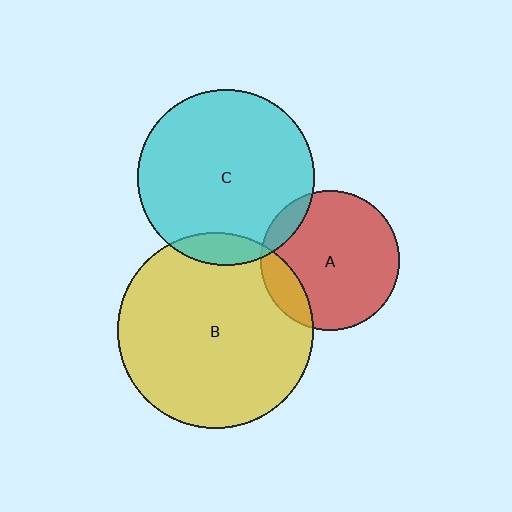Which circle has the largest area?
Circle B (yellow).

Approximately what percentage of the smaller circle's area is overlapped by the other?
Approximately 10%.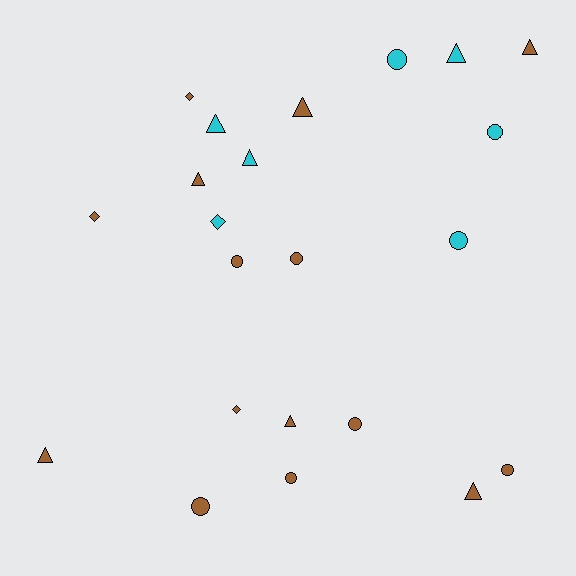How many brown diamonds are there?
There are 3 brown diamonds.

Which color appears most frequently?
Brown, with 15 objects.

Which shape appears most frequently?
Circle, with 9 objects.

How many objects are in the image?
There are 22 objects.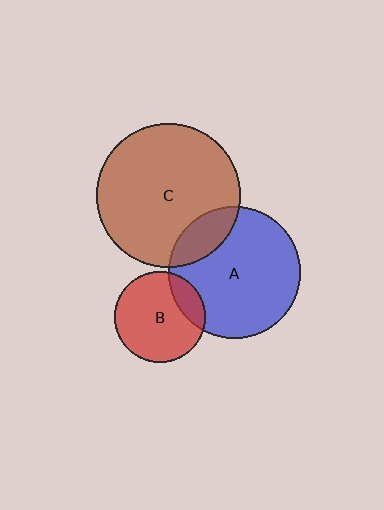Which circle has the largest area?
Circle C (brown).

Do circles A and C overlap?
Yes.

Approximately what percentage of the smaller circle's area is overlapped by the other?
Approximately 15%.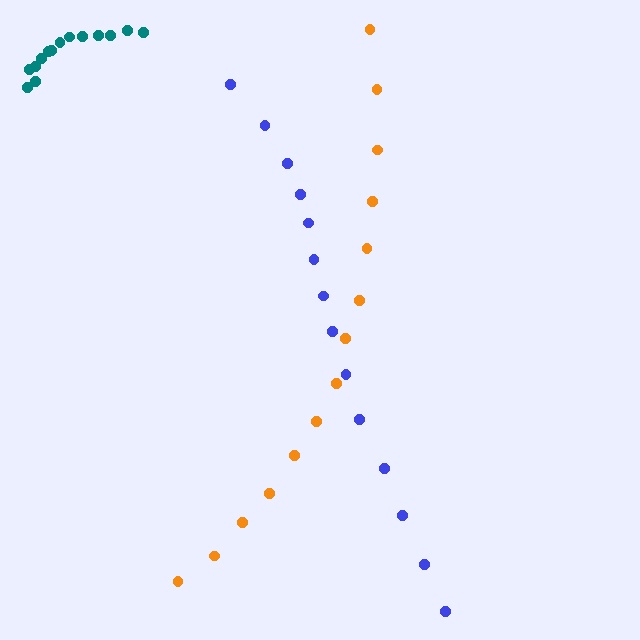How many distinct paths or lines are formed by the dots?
There are 3 distinct paths.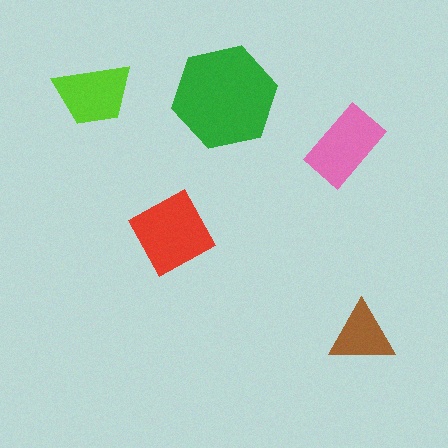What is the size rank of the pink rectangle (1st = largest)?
3rd.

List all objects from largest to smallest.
The green hexagon, the red diamond, the pink rectangle, the lime trapezoid, the brown triangle.